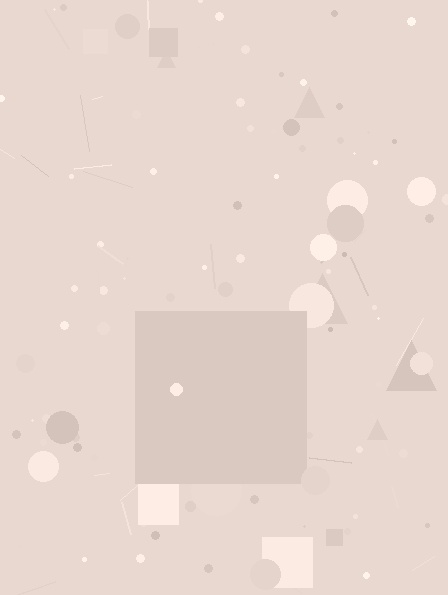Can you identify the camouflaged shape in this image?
The camouflaged shape is a square.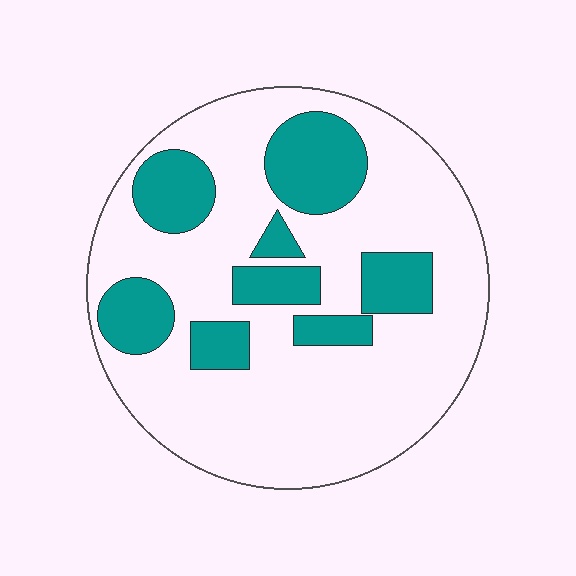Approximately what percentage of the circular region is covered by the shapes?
Approximately 25%.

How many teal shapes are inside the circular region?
8.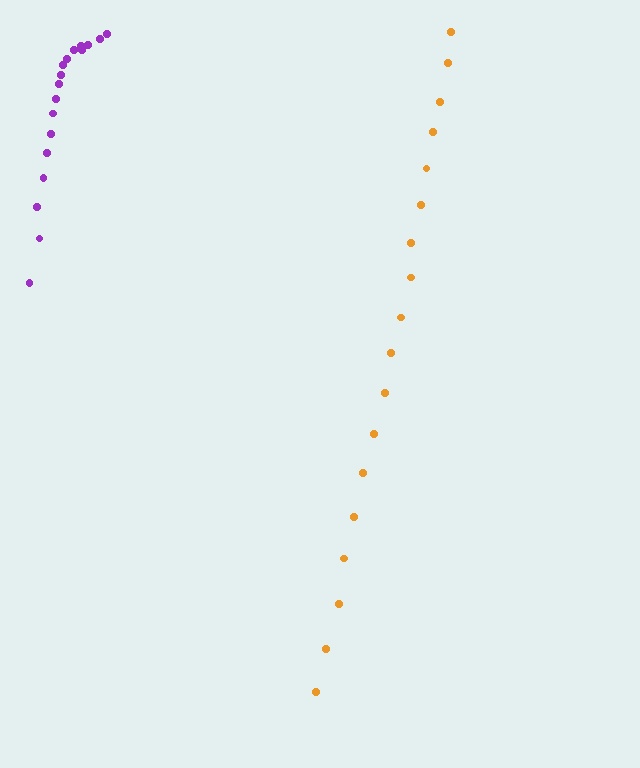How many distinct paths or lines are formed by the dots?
There are 2 distinct paths.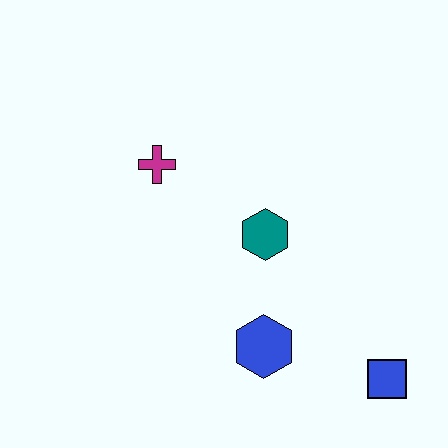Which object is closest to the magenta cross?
The teal hexagon is closest to the magenta cross.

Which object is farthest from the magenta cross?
The blue square is farthest from the magenta cross.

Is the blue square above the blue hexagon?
No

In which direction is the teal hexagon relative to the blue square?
The teal hexagon is above the blue square.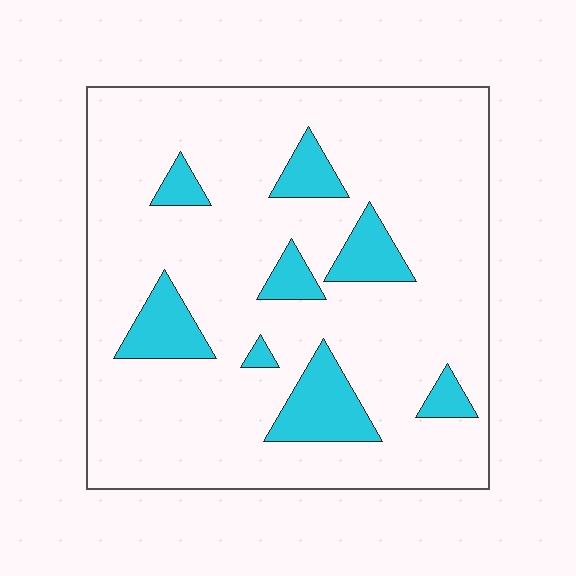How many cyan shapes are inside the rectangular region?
8.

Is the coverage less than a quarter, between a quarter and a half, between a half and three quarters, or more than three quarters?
Less than a quarter.